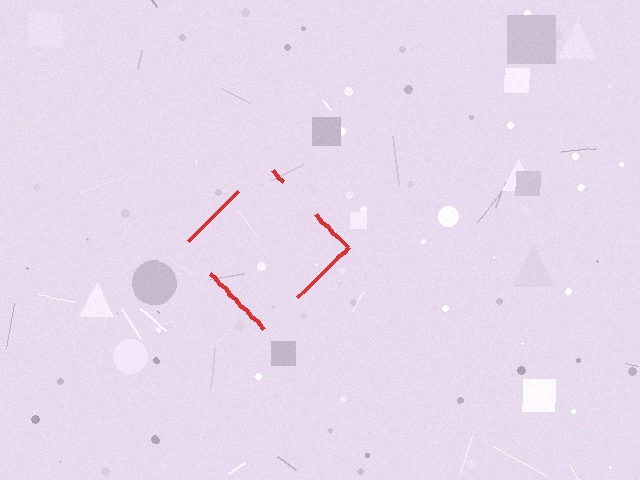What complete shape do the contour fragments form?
The contour fragments form a diamond.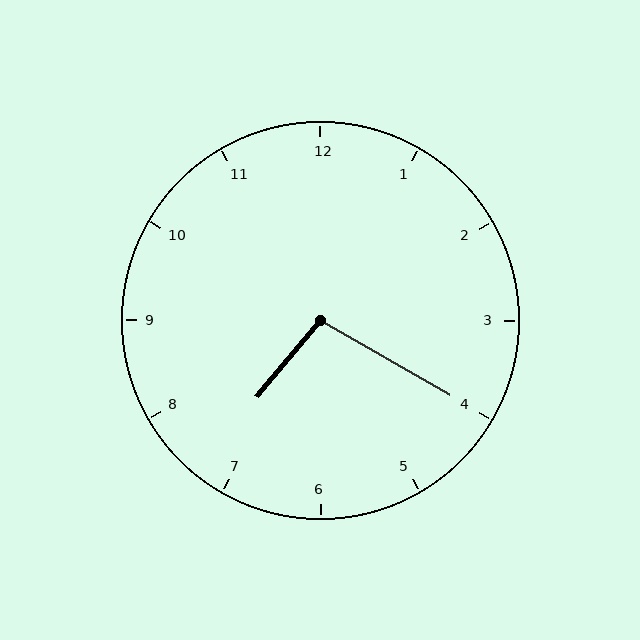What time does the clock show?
7:20.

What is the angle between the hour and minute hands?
Approximately 100 degrees.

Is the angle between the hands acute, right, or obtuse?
It is obtuse.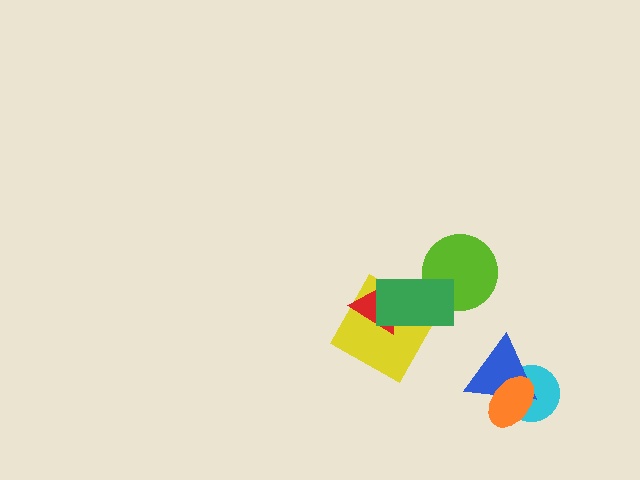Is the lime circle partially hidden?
Yes, it is partially covered by another shape.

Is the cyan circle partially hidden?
Yes, it is partially covered by another shape.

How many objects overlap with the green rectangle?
3 objects overlap with the green rectangle.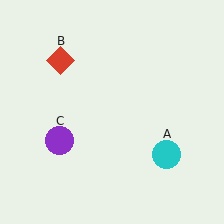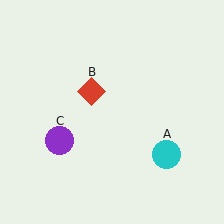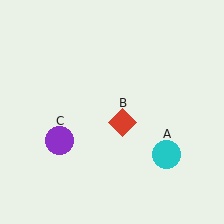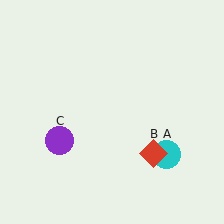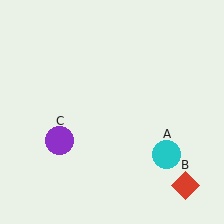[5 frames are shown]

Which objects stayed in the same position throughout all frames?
Cyan circle (object A) and purple circle (object C) remained stationary.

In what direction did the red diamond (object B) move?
The red diamond (object B) moved down and to the right.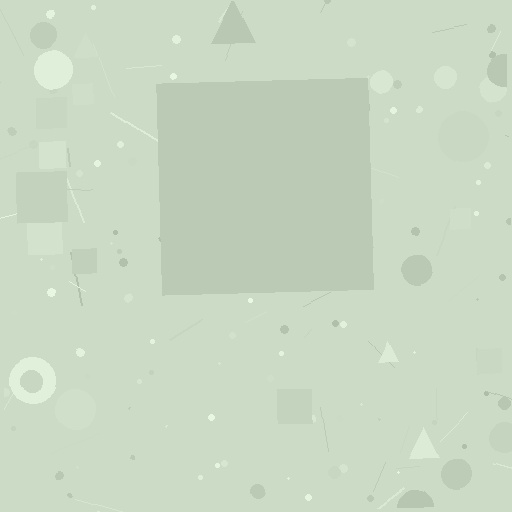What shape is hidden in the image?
A square is hidden in the image.